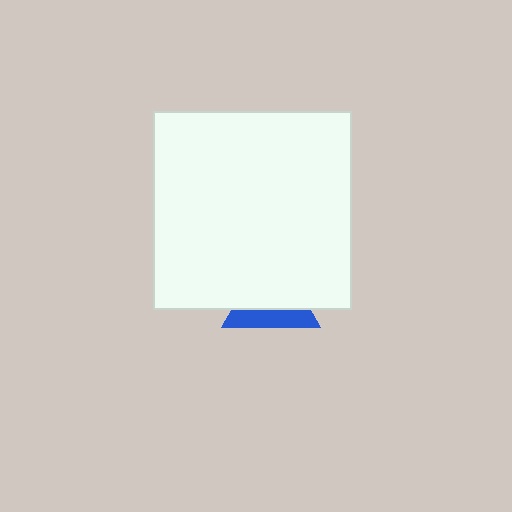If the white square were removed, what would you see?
You would see the complete blue triangle.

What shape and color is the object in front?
The object in front is a white square.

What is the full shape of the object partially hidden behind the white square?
The partially hidden object is a blue triangle.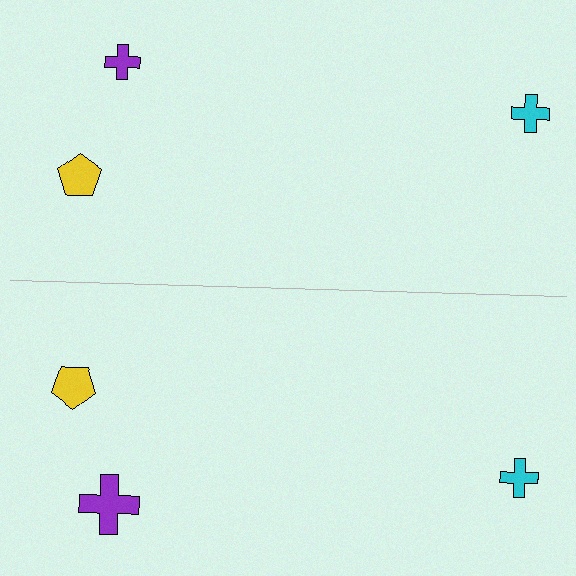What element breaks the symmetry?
The purple cross on the bottom side has a different size than its mirror counterpart.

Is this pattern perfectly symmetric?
No, the pattern is not perfectly symmetric. The purple cross on the bottom side has a different size than its mirror counterpart.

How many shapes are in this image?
There are 6 shapes in this image.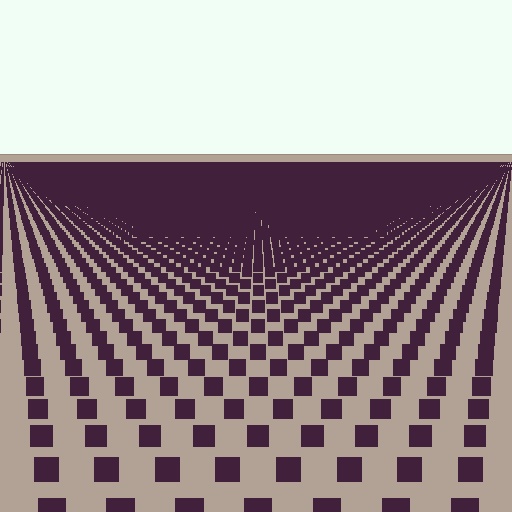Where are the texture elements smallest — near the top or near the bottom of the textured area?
Near the top.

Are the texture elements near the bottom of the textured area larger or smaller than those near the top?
Larger. Near the bottom, elements are closer to the viewer and appear at a bigger on-screen size.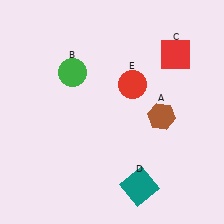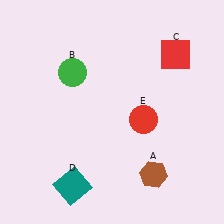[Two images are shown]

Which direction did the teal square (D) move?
The teal square (D) moved left.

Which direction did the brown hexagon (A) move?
The brown hexagon (A) moved down.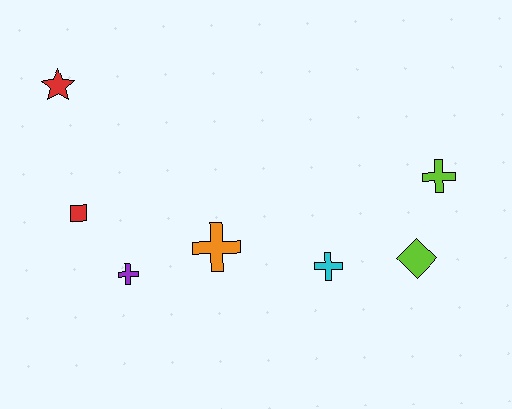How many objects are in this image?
There are 7 objects.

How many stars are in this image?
There is 1 star.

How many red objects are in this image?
There are 2 red objects.